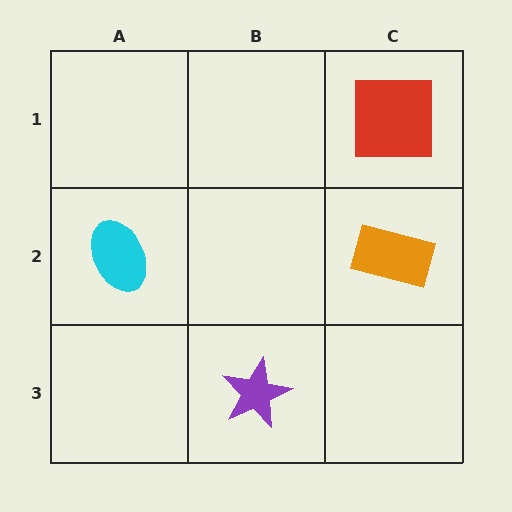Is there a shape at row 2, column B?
No, that cell is empty.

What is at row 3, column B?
A purple star.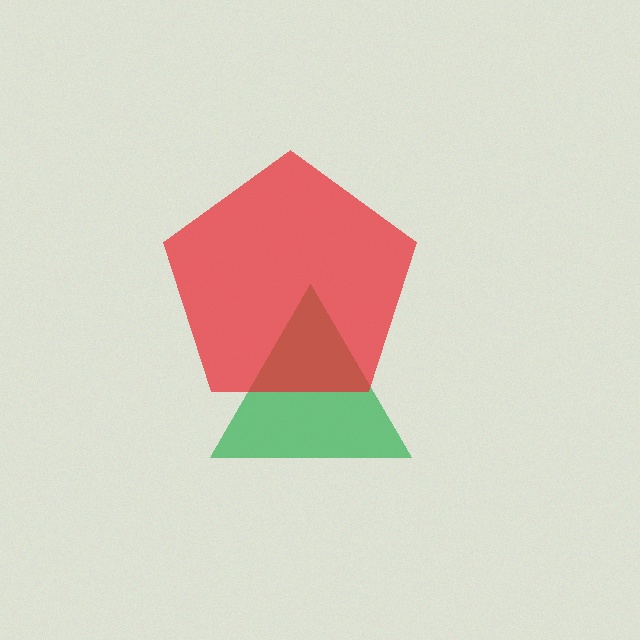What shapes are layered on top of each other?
The layered shapes are: a green triangle, a red pentagon.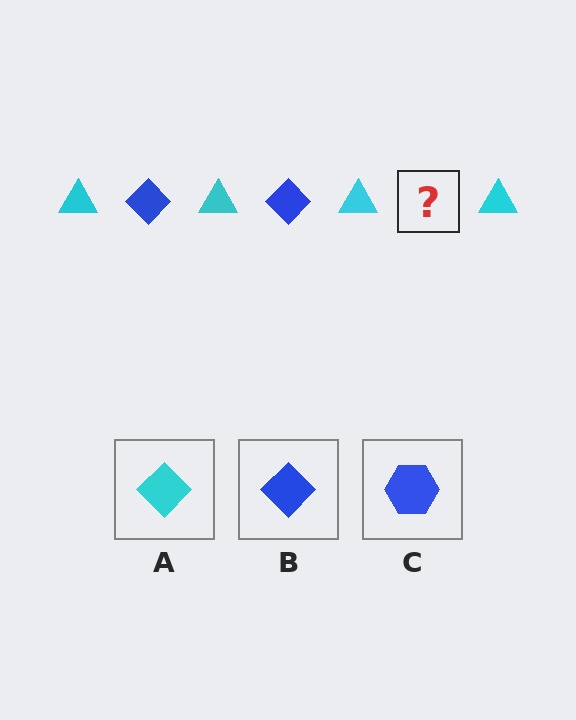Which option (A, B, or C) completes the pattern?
B.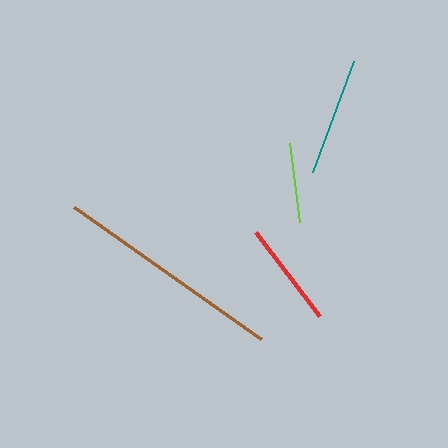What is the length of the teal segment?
The teal segment is approximately 119 pixels long.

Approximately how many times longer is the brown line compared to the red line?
The brown line is approximately 2.2 times the length of the red line.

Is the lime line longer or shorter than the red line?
The red line is longer than the lime line.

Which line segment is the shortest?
The lime line is the shortest at approximately 80 pixels.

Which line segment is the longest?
The brown line is the longest at approximately 229 pixels.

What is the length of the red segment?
The red segment is approximately 106 pixels long.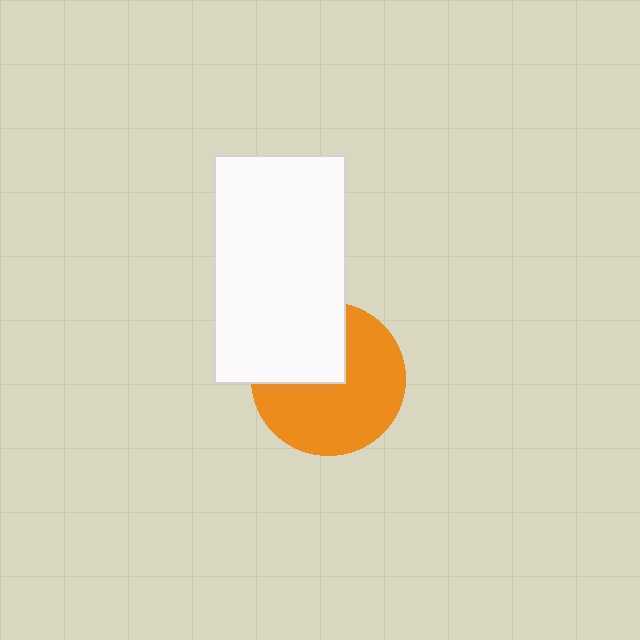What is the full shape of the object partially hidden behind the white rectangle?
The partially hidden object is an orange circle.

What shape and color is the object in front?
The object in front is a white rectangle.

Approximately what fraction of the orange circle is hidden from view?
Roughly 34% of the orange circle is hidden behind the white rectangle.